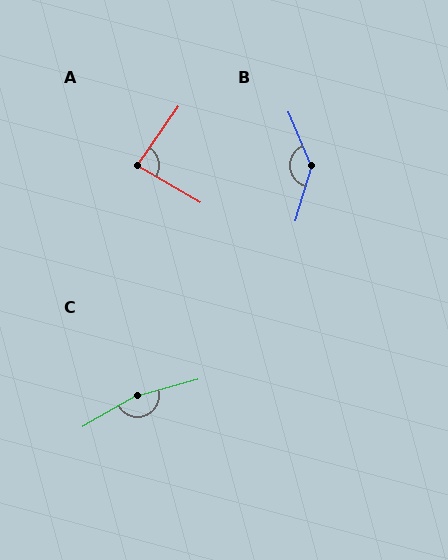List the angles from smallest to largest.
A (85°), B (141°), C (166°).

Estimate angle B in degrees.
Approximately 141 degrees.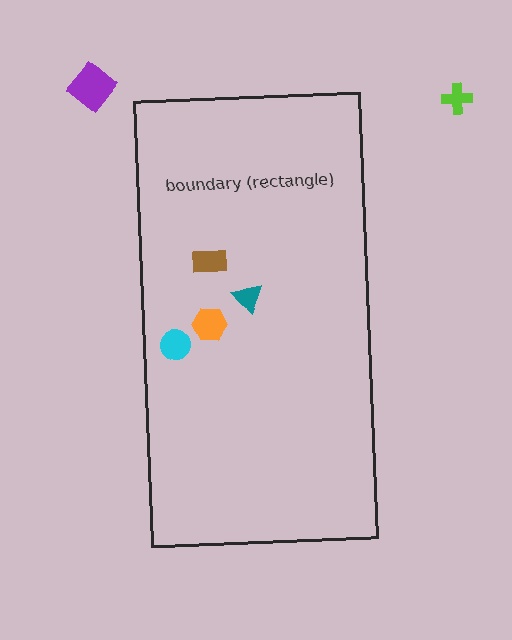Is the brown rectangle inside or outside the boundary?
Inside.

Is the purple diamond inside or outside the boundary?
Outside.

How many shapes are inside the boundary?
4 inside, 2 outside.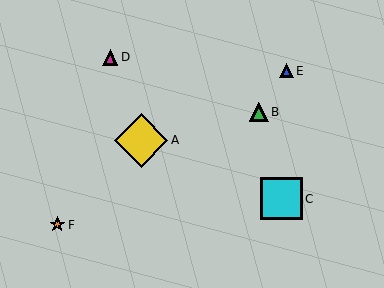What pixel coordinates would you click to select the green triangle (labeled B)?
Click at (259, 112) to select the green triangle B.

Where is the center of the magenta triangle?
The center of the magenta triangle is at (110, 57).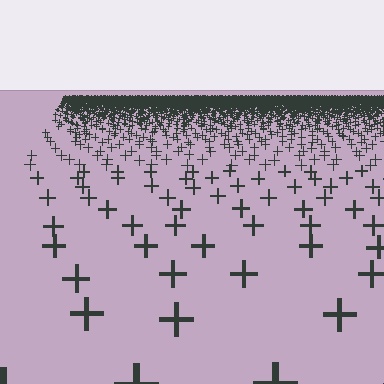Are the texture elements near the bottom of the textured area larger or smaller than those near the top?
Larger. Near the bottom, elements are closer to the viewer and appear at a bigger on-screen size.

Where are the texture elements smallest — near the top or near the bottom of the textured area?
Near the top.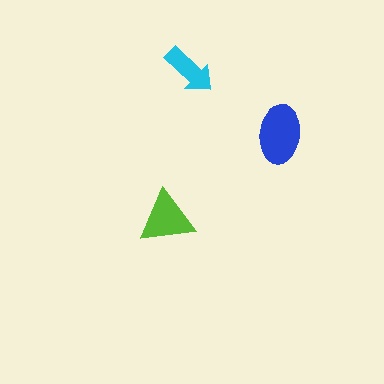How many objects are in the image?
There are 3 objects in the image.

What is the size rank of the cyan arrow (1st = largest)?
3rd.